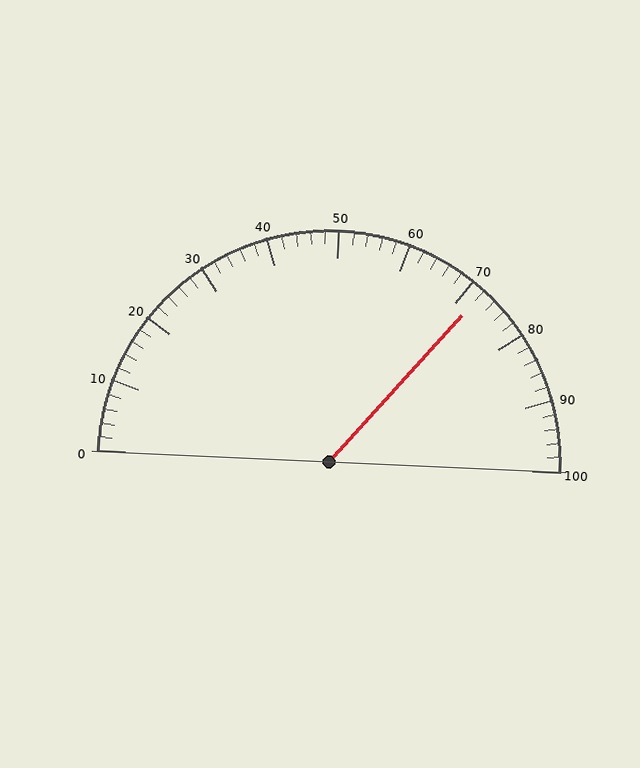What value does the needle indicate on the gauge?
The needle indicates approximately 72.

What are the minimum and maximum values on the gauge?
The gauge ranges from 0 to 100.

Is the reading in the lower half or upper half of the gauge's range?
The reading is in the upper half of the range (0 to 100).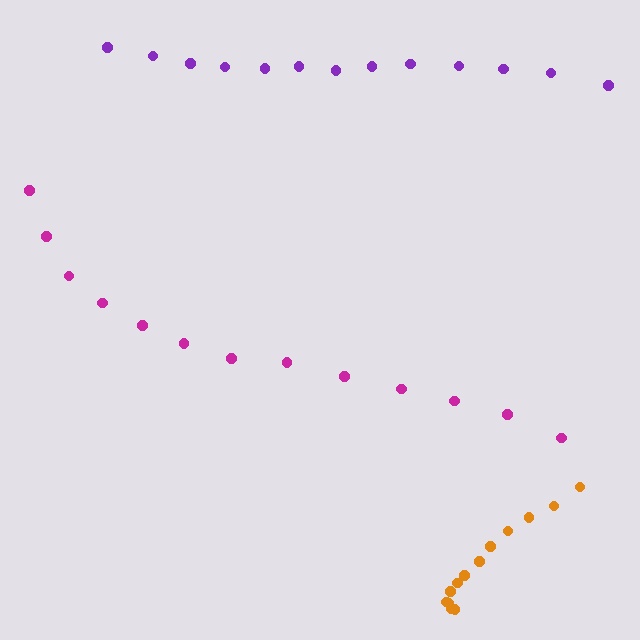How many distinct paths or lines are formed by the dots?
There are 3 distinct paths.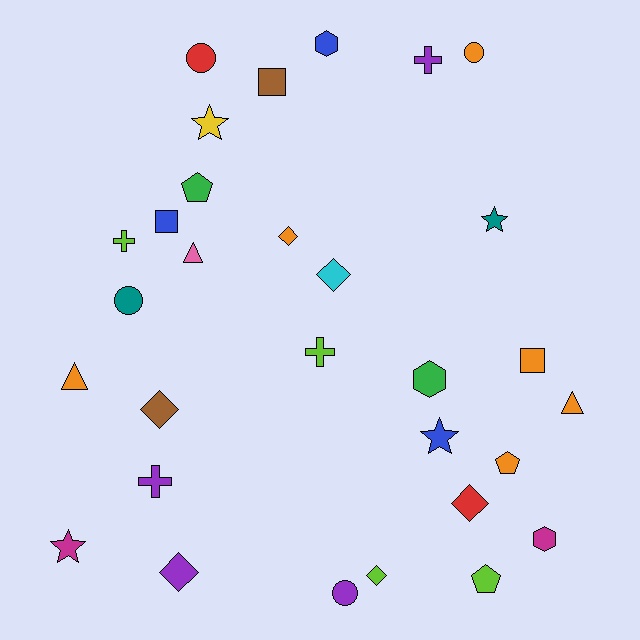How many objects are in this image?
There are 30 objects.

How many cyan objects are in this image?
There is 1 cyan object.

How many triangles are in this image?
There are 3 triangles.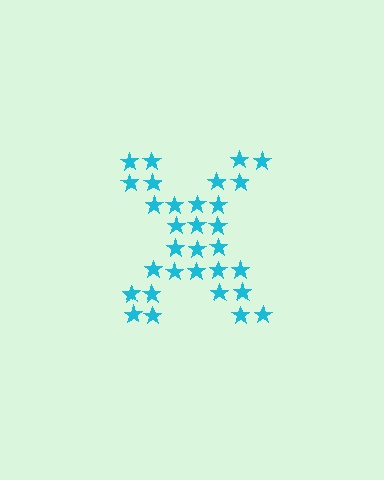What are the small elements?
The small elements are stars.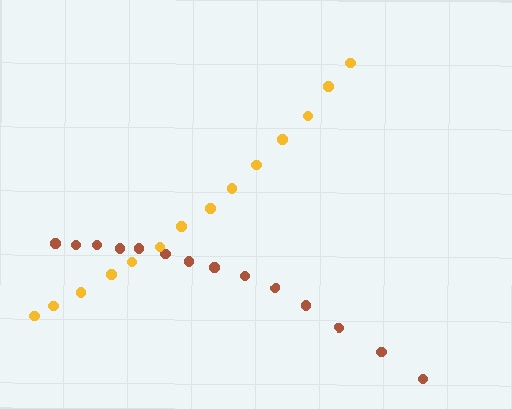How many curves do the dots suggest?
There are 2 distinct paths.